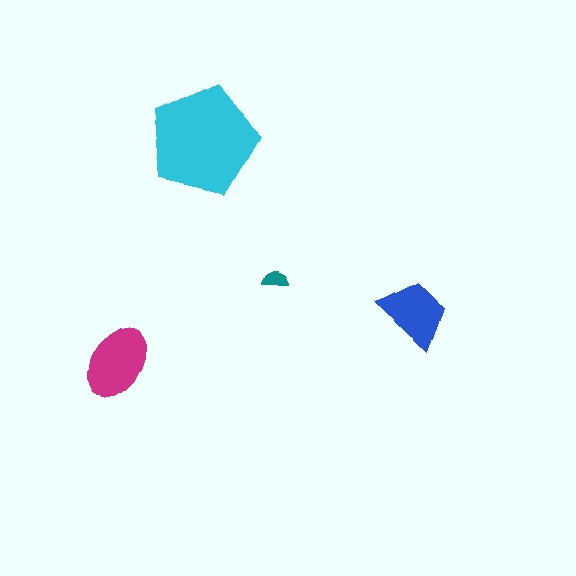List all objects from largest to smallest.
The cyan pentagon, the magenta ellipse, the blue trapezoid, the teal semicircle.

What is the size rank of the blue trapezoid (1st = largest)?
3rd.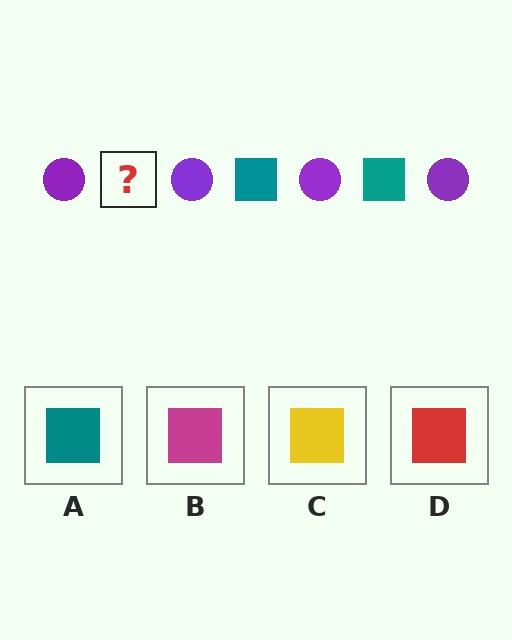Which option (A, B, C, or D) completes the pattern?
A.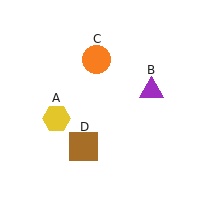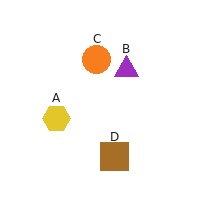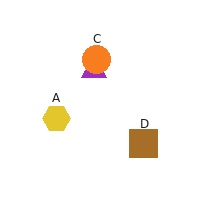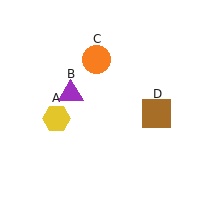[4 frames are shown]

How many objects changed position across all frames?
2 objects changed position: purple triangle (object B), brown square (object D).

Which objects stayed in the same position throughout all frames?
Yellow hexagon (object A) and orange circle (object C) remained stationary.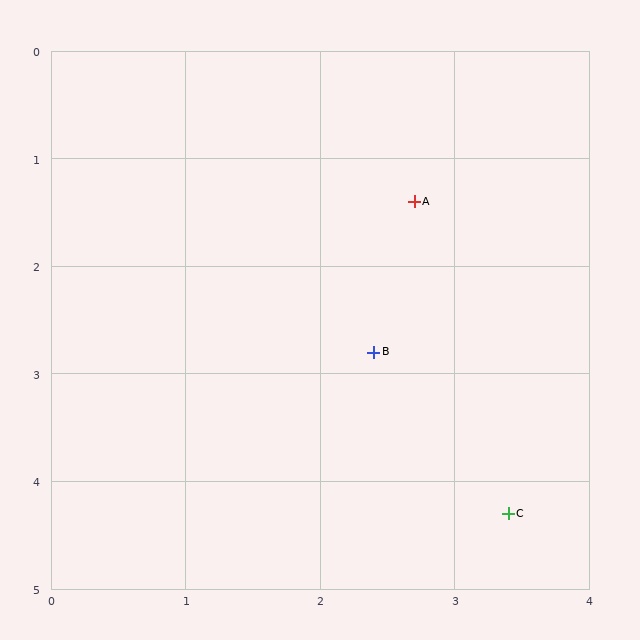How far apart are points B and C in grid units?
Points B and C are about 1.8 grid units apart.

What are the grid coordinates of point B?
Point B is at approximately (2.4, 2.8).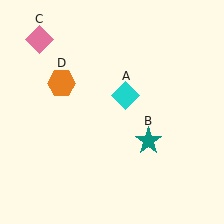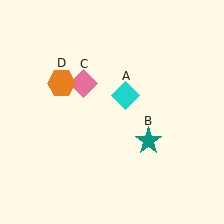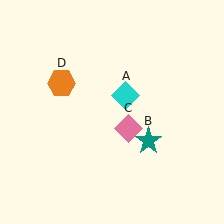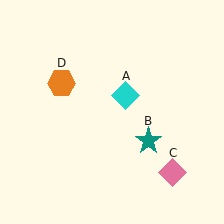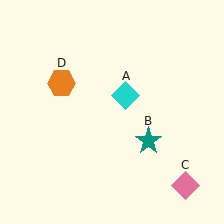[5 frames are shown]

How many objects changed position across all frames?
1 object changed position: pink diamond (object C).